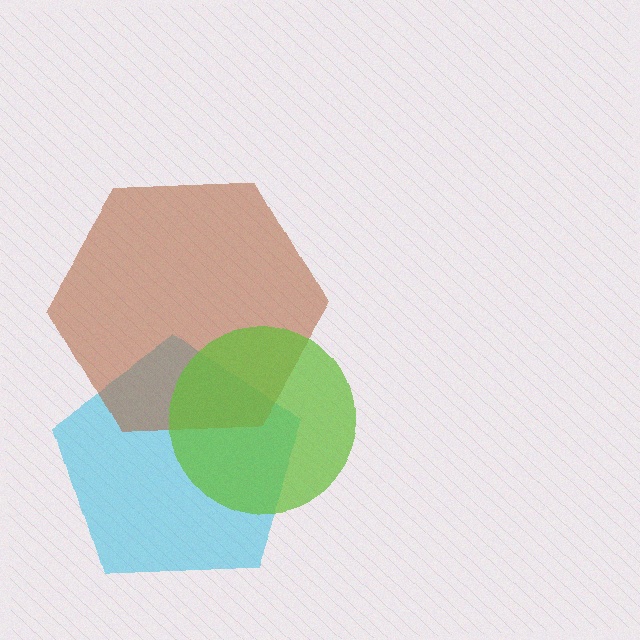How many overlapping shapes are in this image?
There are 3 overlapping shapes in the image.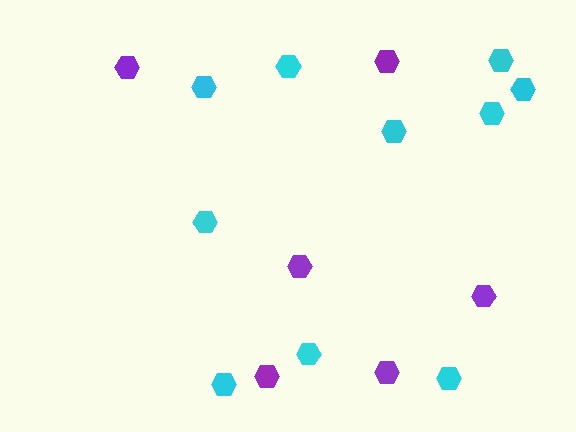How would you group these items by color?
There are 2 groups: one group of cyan hexagons (10) and one group of purple hexagons (6).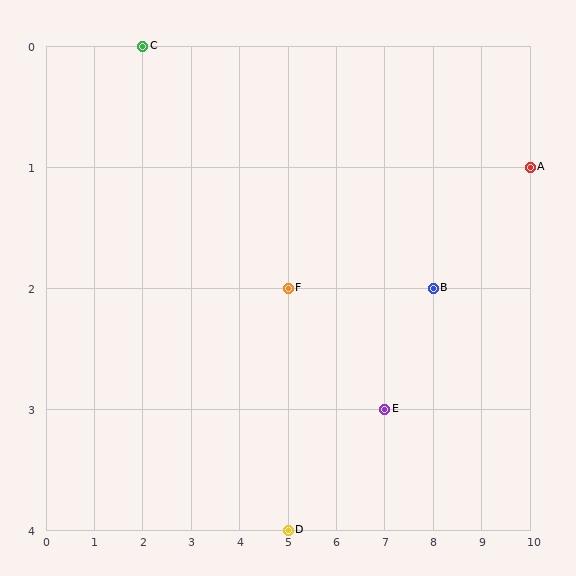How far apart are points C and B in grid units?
Points C and B are 6 columns and 2 rows apart (about 6.3 grid units diagonally).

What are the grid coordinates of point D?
Point D is at grid coordinates (5, 4).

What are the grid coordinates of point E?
Point E is at grid coordinates (7, 3).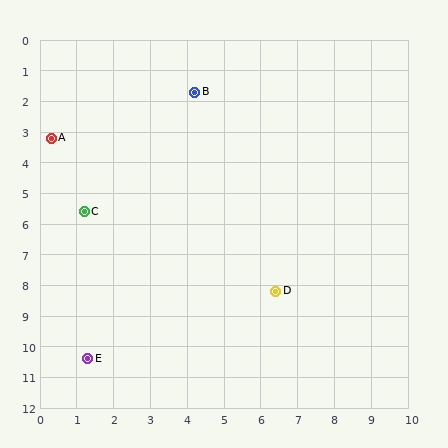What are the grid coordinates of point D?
Point D is at approximately (6.4, 8.2).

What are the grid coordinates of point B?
Point B is at approximately (4.2, 1.7).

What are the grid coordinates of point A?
Point A is at approximately (0.3, 3.2).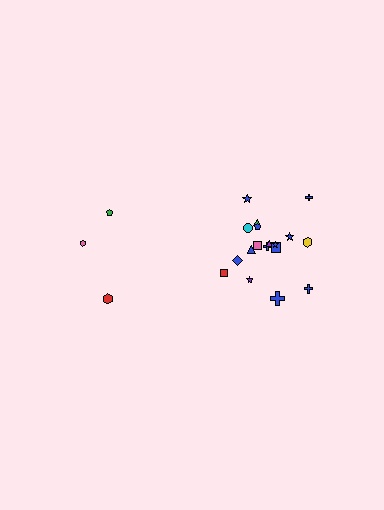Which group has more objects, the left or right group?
The right group.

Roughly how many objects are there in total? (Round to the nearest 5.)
Roughly 20 objects in total.